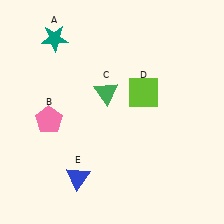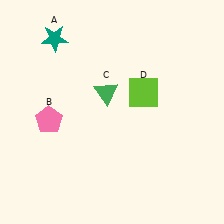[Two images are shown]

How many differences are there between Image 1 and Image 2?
There is 1 difference between the two images.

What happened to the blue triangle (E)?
The blue triangle (E) was removed in Image 2. It was in the bottom-left area of Image 1.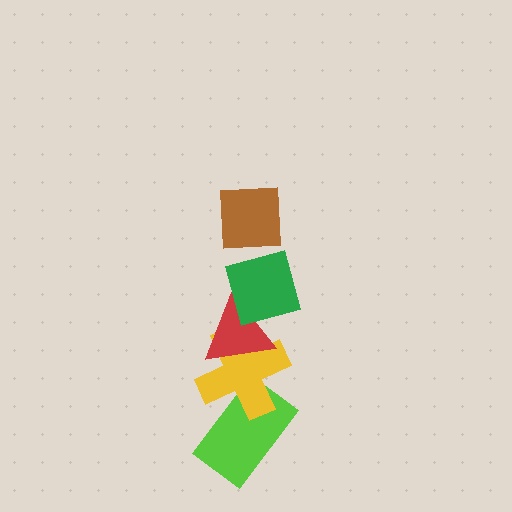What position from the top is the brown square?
The brown square is 1st from the top.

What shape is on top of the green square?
The brown square is on top of the green square.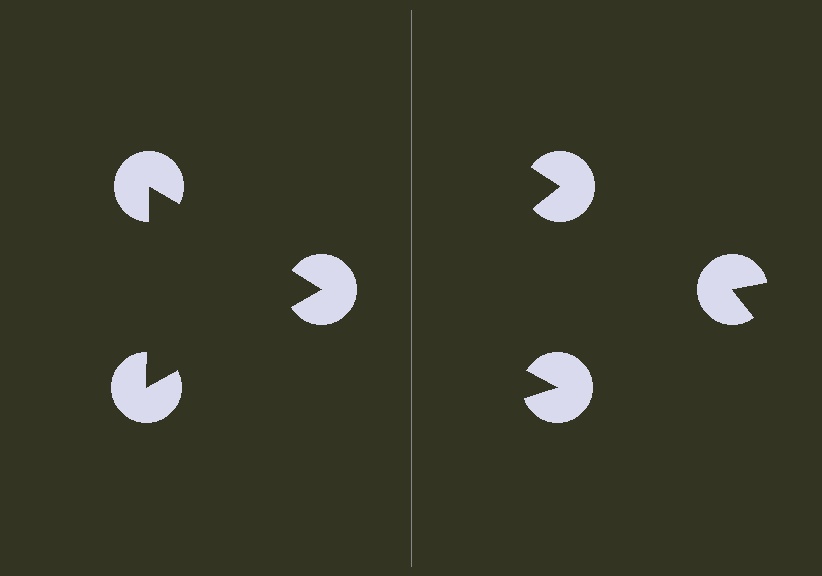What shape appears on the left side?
An illusory triangle.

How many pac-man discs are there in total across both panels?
6 — 3 on each side.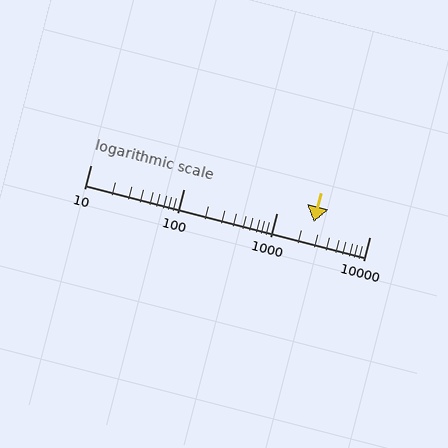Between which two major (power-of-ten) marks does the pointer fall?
The pointer is between 1000 and 10000.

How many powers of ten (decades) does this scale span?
The scale spans 3 decades, from 10 to 10000.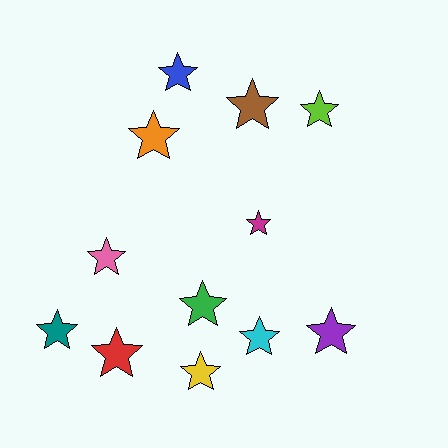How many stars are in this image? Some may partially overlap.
There are 12 stars.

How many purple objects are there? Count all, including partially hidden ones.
There is 1 purple object.